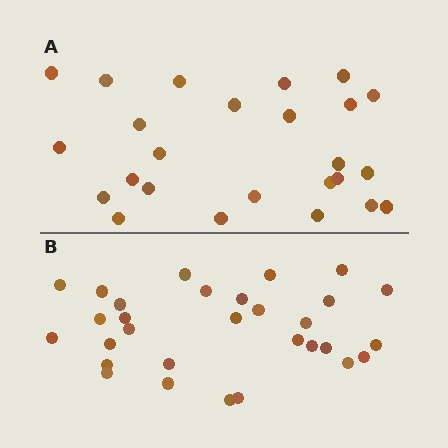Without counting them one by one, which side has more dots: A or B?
Region B (the bottom region) has more dots.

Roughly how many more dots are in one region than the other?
Region B has about 5 more dots than region A.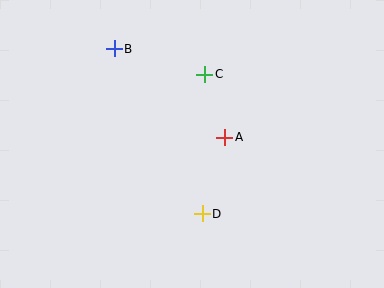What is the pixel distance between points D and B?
The distance between D and B is 187 pixels.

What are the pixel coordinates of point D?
Point D is at (202, 214).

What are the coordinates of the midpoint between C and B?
The midpoint between C and B is at (160, 61).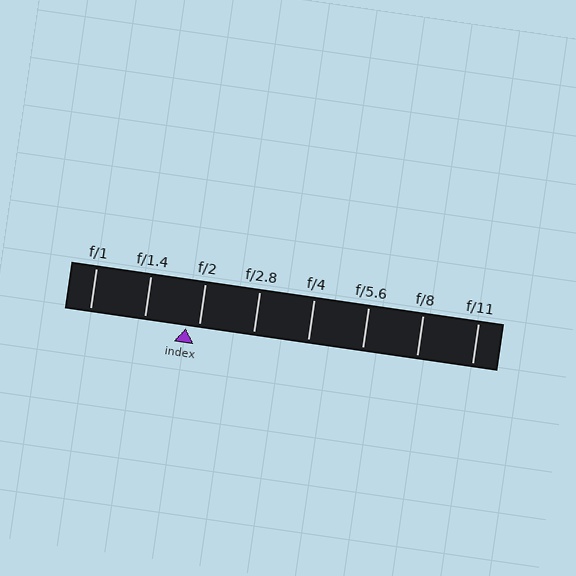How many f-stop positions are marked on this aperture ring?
There are 8 f-stop positions marked.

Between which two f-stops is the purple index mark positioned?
The index mark is between f/1.4 and f/2.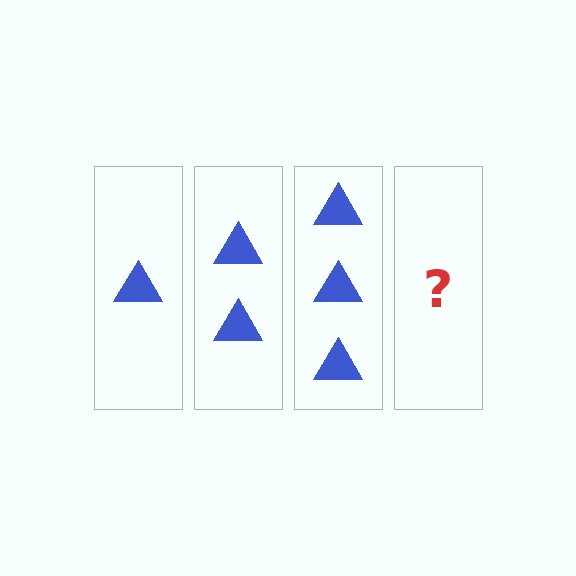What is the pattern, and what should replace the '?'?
The pattern is that each step adds one more triangle. The '?' should be 4 triangles.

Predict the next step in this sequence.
The next step is 4 triangles.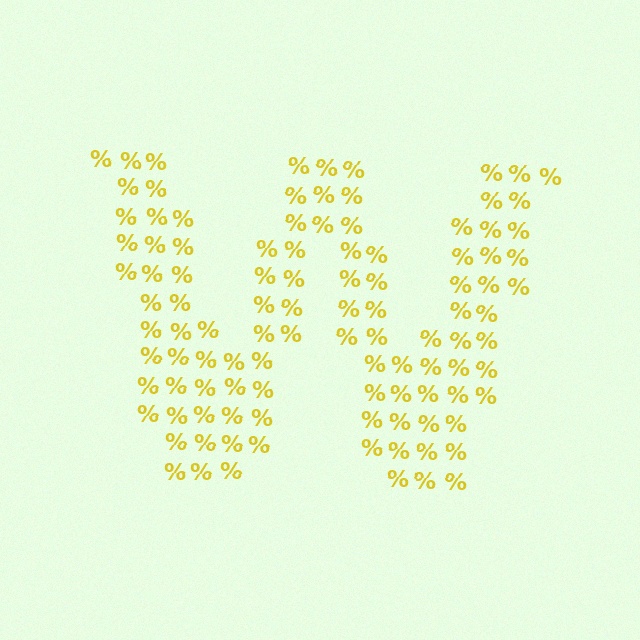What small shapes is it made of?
It is made of small percent signs.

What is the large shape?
The large shape is the letter W.